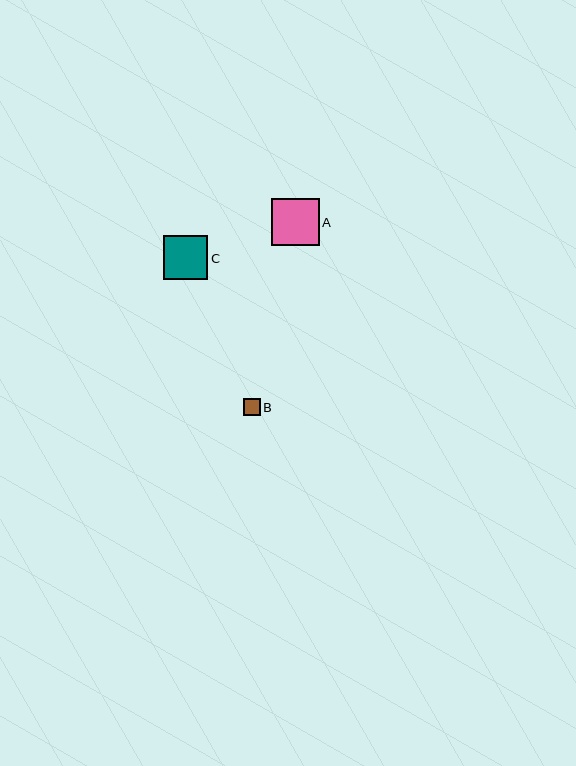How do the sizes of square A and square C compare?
Square A and square C are approximately the same size.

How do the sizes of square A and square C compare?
Square A and square C are approximately the same size.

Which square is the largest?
Square A is the largest with a size of approximately 47 pixels.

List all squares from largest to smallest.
From largest to smallest: A, C, B.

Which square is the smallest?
Square B is the smallest with a size of approximately 17 pixels.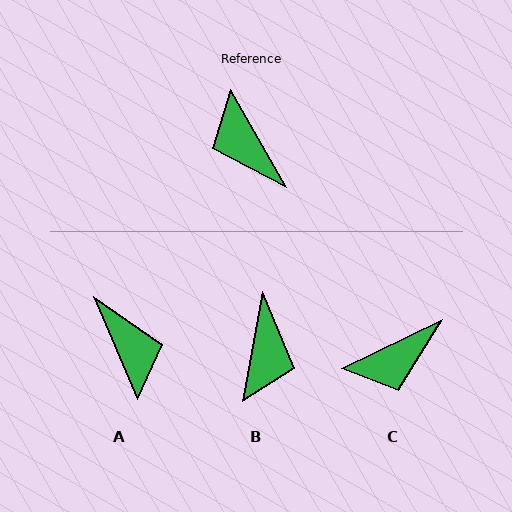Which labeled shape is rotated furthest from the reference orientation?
A, about 173 degrees away.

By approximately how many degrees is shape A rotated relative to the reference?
Approximately 173 degrees counter-clockwise.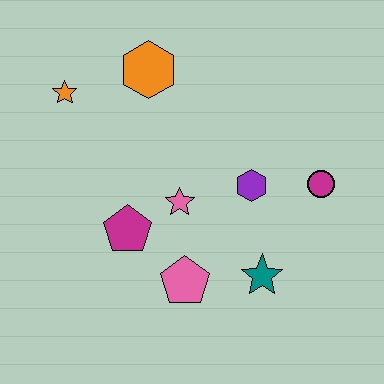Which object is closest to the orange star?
The orange hexagon is closest to the orange star.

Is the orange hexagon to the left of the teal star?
Yes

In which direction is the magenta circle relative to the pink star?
The magenta circle is to the right of the pink star.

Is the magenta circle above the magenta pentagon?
Yes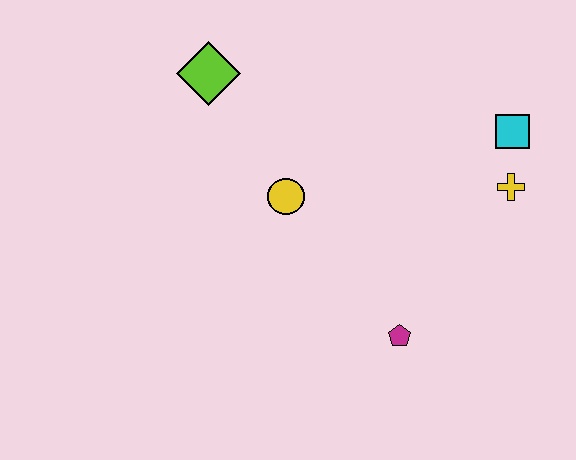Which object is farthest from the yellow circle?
The cyan square is farthest from the yellow circle.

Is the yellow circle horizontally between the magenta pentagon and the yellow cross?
No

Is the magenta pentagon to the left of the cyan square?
Yes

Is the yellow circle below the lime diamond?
Yes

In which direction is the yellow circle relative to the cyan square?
The yellow circle is to the left of the cyan square.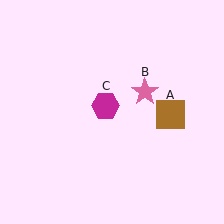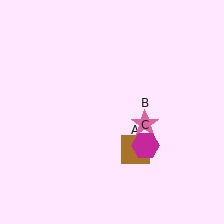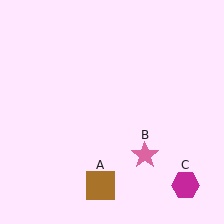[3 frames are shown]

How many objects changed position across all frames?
3 objects changed position: brown square (object A), pink star (object B), magenta hexagon (object C).